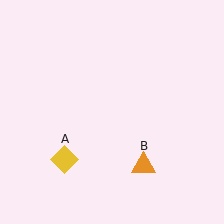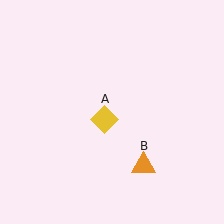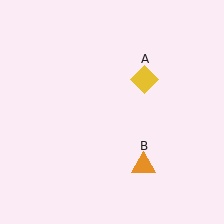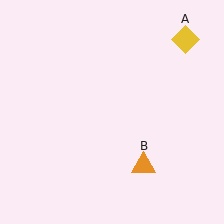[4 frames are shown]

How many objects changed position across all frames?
1 object changed position: yellow diamond (object A).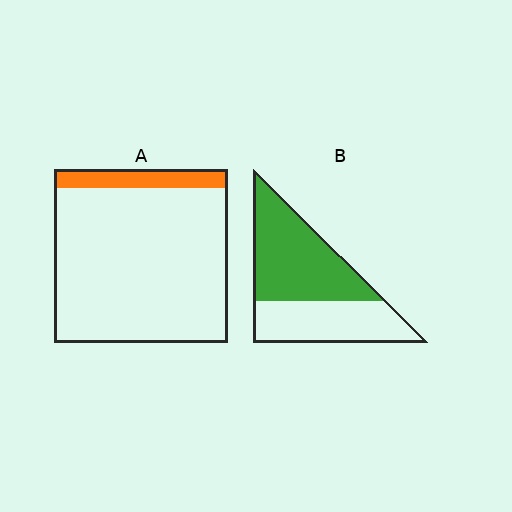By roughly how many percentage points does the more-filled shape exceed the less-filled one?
By roughly 45 percentage points (B over A).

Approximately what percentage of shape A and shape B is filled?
A is approximately 10% and B is approximately 60%.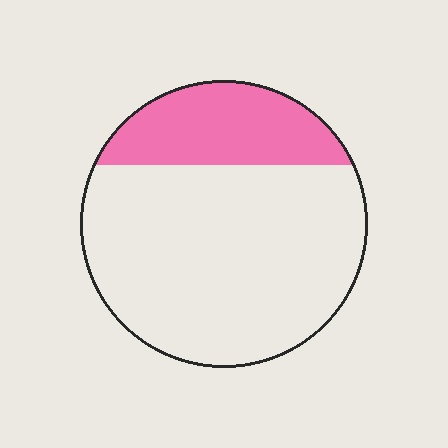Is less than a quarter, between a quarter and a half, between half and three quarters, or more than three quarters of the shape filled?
Less than a quarter.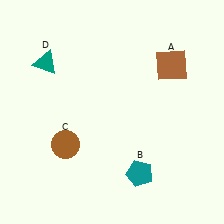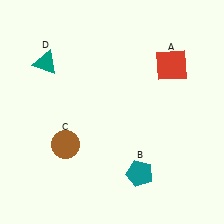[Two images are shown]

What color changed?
The square (A) changed from brown in Image 1 to red in Image 2.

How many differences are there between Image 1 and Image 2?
There is 1 difference between the two images.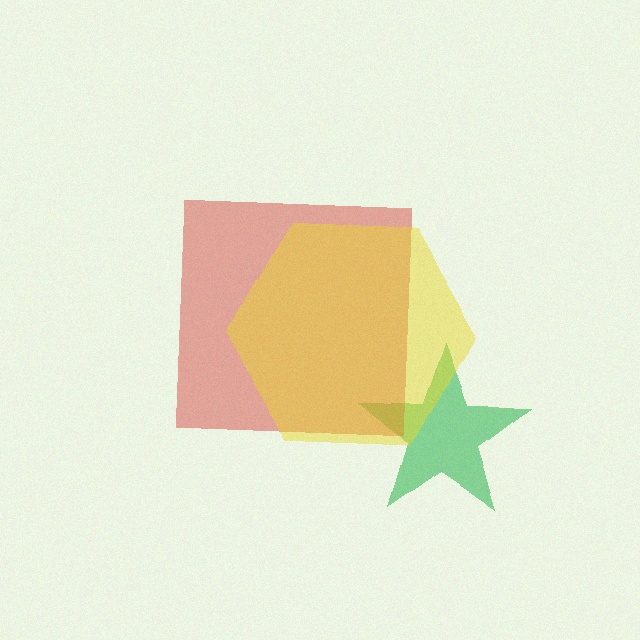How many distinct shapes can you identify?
There are 3 distinct shapes: a green star, a red square, a yellow hexagon.